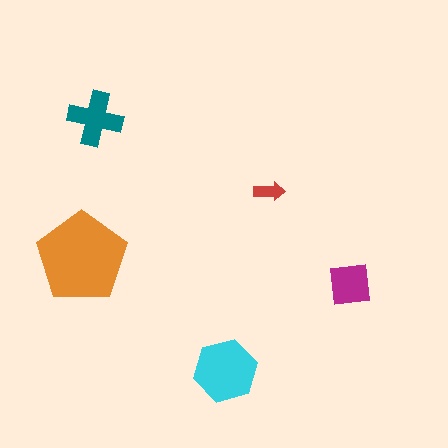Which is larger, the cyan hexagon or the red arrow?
The cyan hexagon.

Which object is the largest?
The orange pentagon.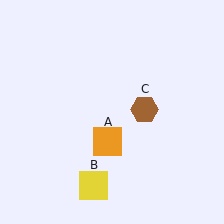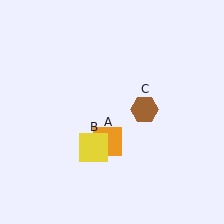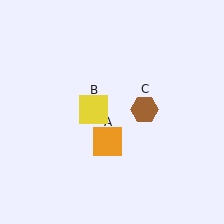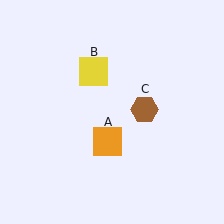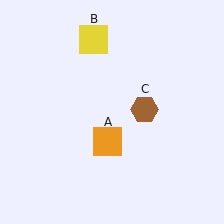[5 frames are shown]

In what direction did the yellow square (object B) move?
The yellow square (object B) moved up.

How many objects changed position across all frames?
1 object changed position: yellow square (object B).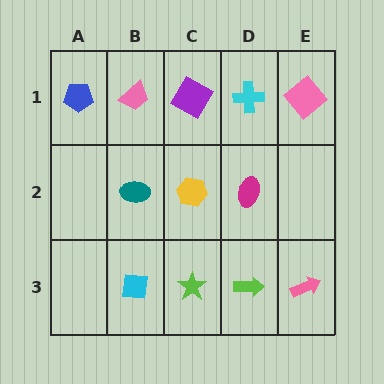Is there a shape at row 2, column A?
No, that cell is empty.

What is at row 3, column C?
A lime star.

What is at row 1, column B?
A pink trapezoid.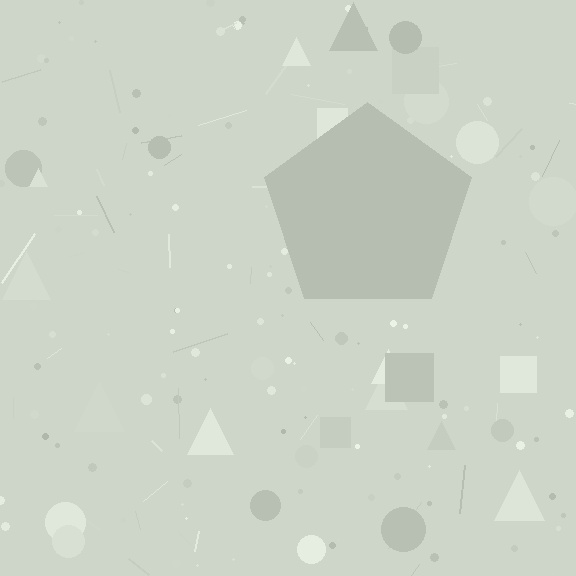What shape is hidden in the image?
A pentagon is hidden in the image.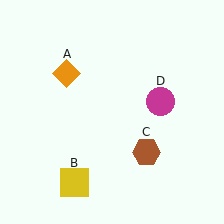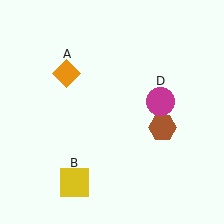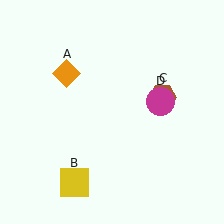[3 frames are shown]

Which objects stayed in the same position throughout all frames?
Orange diamond (object A) and yellow square (object B) and magenta circle (object D) remained stationary.